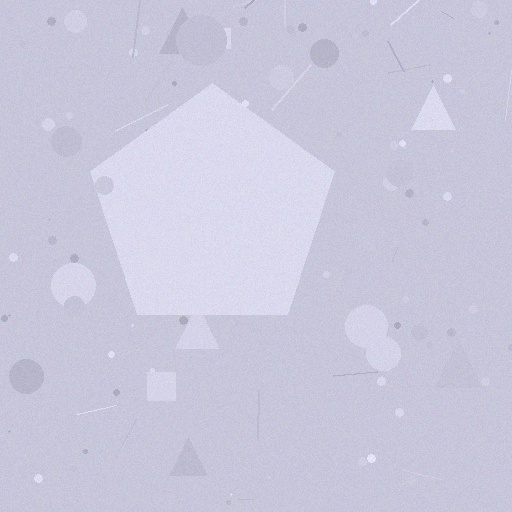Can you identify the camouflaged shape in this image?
The camouflaged shape is a pentagon.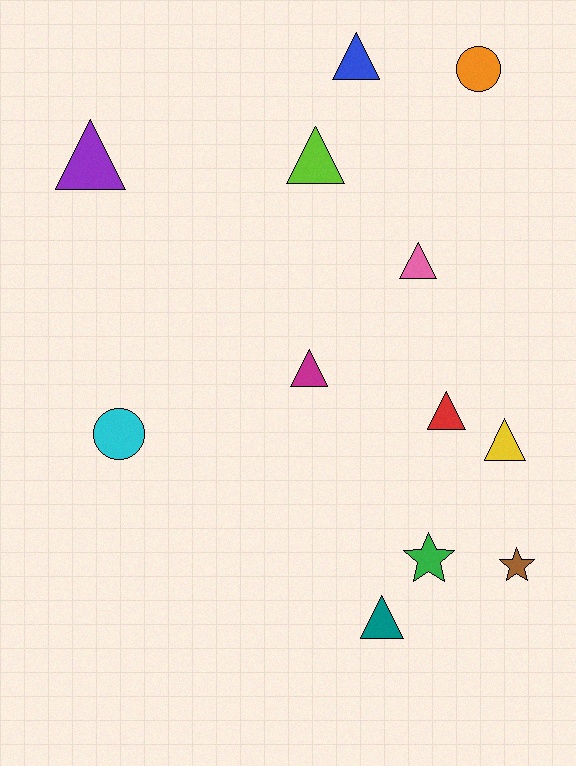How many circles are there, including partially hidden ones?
There are 2 circles.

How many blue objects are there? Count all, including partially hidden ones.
There is 1 blue object.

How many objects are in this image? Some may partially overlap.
There are 12 objects.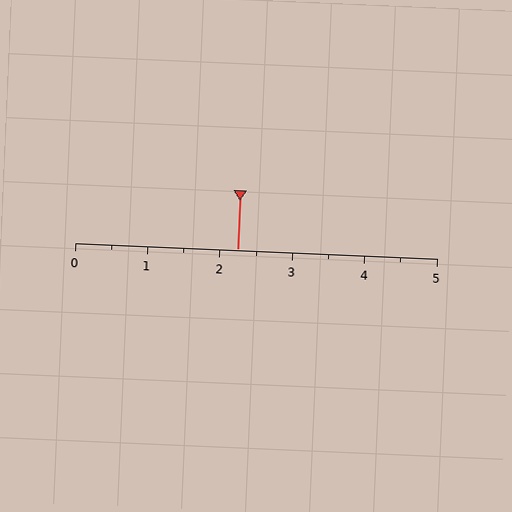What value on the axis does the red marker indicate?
The marker indicates approximately 2.2.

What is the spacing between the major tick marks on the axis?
The major ticks are spaced 1 apart.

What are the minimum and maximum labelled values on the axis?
The axis runs from 0 to 5.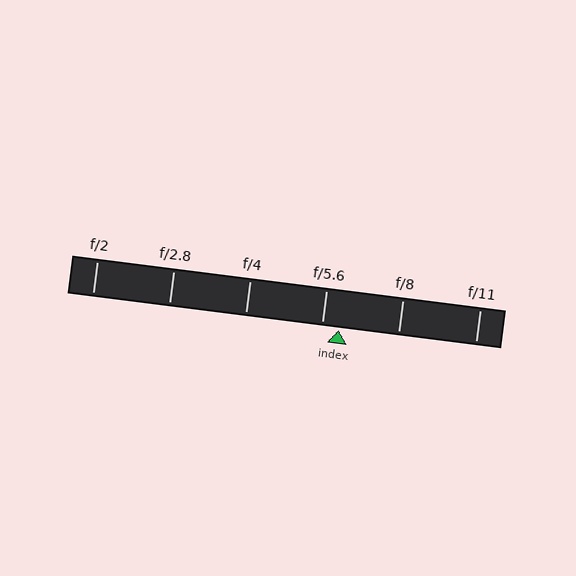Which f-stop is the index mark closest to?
The index mark is closest to f/5.6.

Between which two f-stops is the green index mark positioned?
The index mark is between f/5.6 and f/8.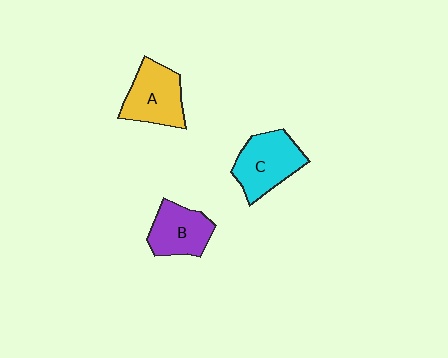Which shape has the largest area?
Shape C (cyan).